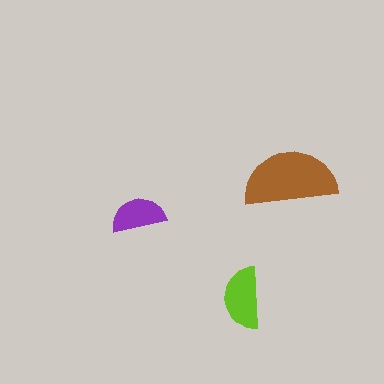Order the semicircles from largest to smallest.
the brown one, the lime one, the purple one.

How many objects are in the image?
There are 3 objects in the image.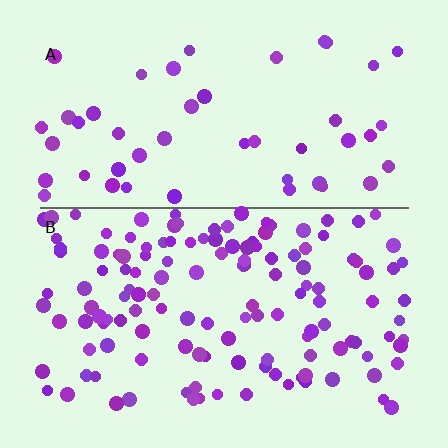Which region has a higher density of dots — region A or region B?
B (the bottom).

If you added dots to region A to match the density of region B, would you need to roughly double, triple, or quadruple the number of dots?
Approximately triple.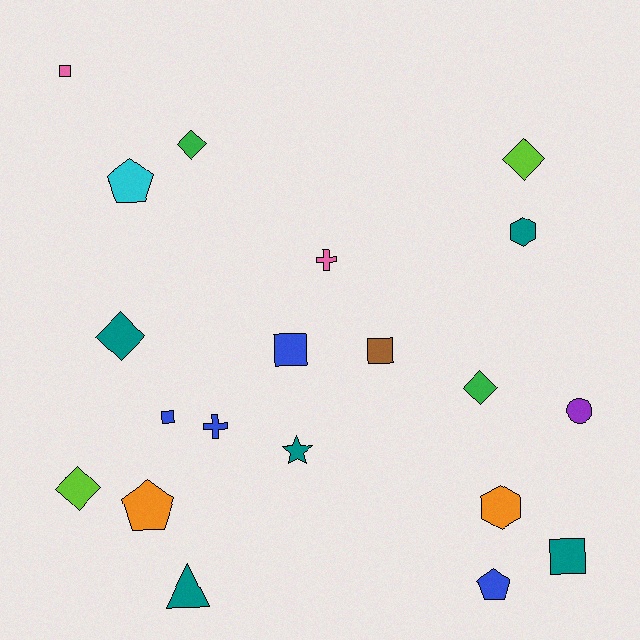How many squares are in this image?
There are 5 squares.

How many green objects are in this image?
There are 2 green objects.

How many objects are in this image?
There are 20 objects.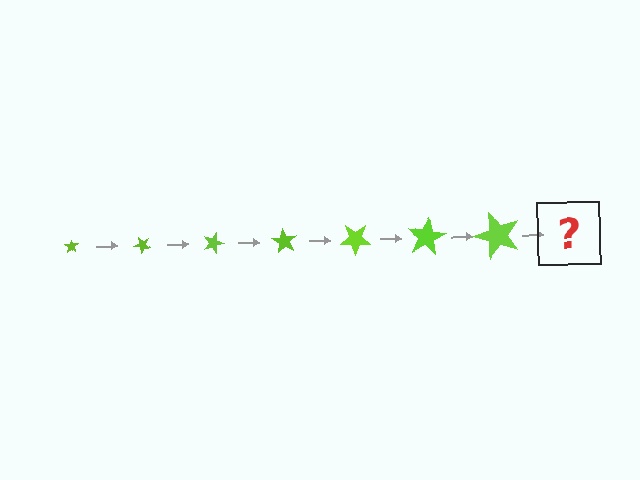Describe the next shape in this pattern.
It should be a star, larger than the previous one and rotated 315 degrees from the start.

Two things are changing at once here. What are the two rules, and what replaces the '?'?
The two rules are that the star grows larger each step and it rotates 45 degrees each step. The '?' should be a star, larger than the previous one and rotated 315 degrees from the start.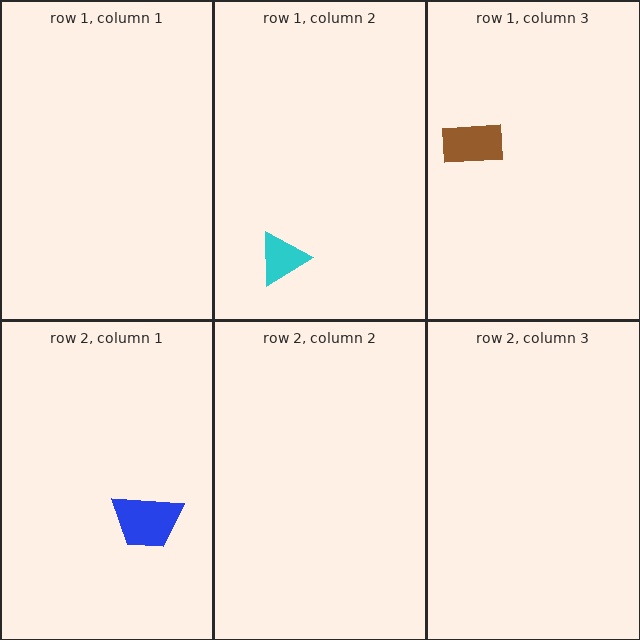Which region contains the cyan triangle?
The row 1, column 2 region.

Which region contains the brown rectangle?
The row 1, column 3 region.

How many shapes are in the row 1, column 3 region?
1.